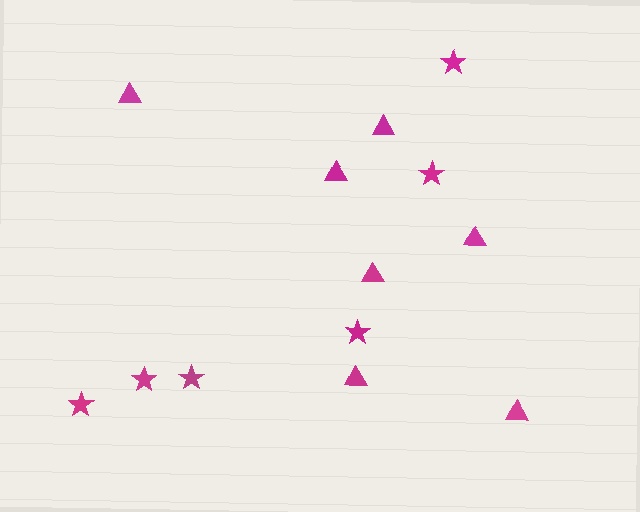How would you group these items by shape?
There are 2 groups: one group of triangles (7) and one group of stars (6).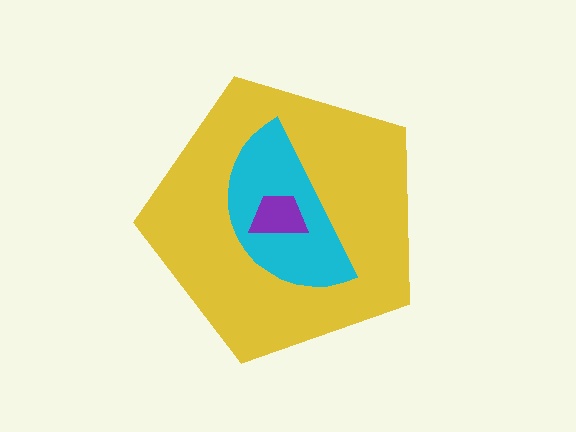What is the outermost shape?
The yellow pentagon.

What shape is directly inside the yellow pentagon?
The cyan semicircle.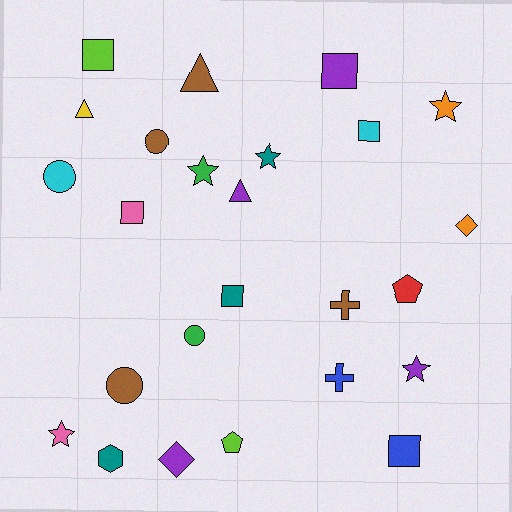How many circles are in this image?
There are 4 circles.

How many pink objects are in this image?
There are 2 pink objects.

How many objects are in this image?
There are 25 objects.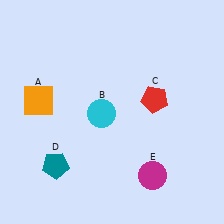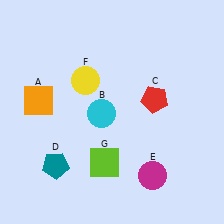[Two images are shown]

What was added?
A yellow circle (F), a lime square (G) were added in Image 2.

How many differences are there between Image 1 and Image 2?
There are 2 differences between the two images.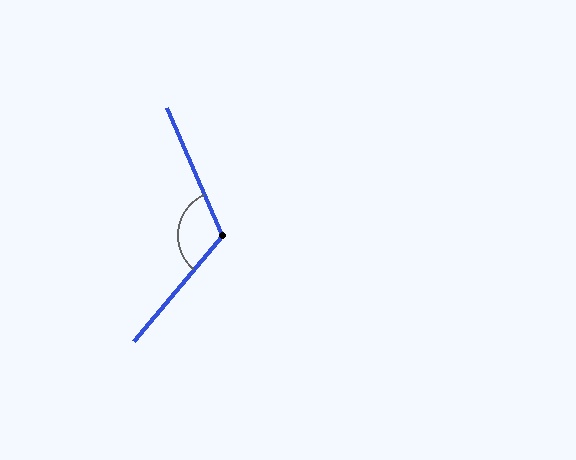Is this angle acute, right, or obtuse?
It is obtuse.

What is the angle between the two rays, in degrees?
Approximately 117 degrees.